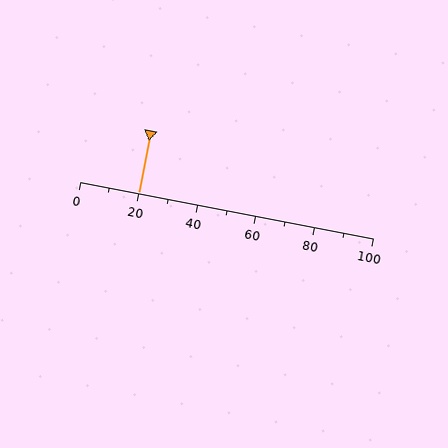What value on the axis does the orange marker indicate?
The marker indicates approximately 20.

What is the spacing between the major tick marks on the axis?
The major ticks are spaced 20 apart.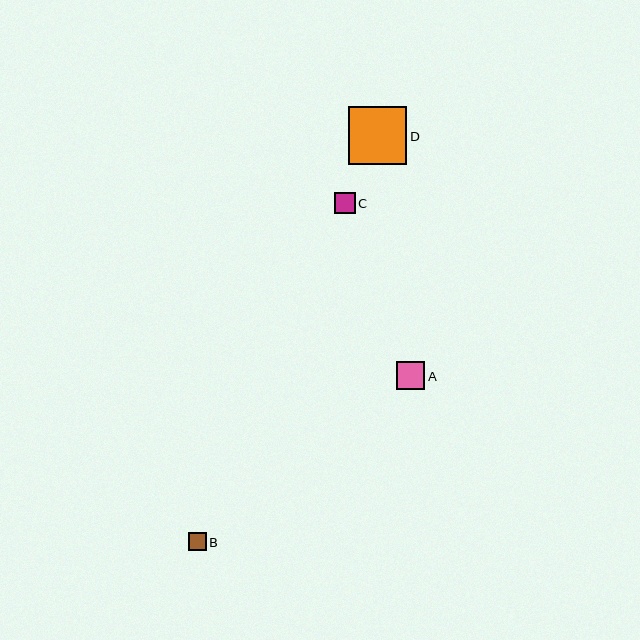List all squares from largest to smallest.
From largest to smallest: D, A, C, B.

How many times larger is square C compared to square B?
Square C is approximately 1.2 times the size of square B.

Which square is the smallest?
Square B is the smallest with a size of approximately 17 pixels.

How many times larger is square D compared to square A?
Square D is approximately 2.0 times the size of square A.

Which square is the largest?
Square D is the largest with a size of approximately 58 pixels.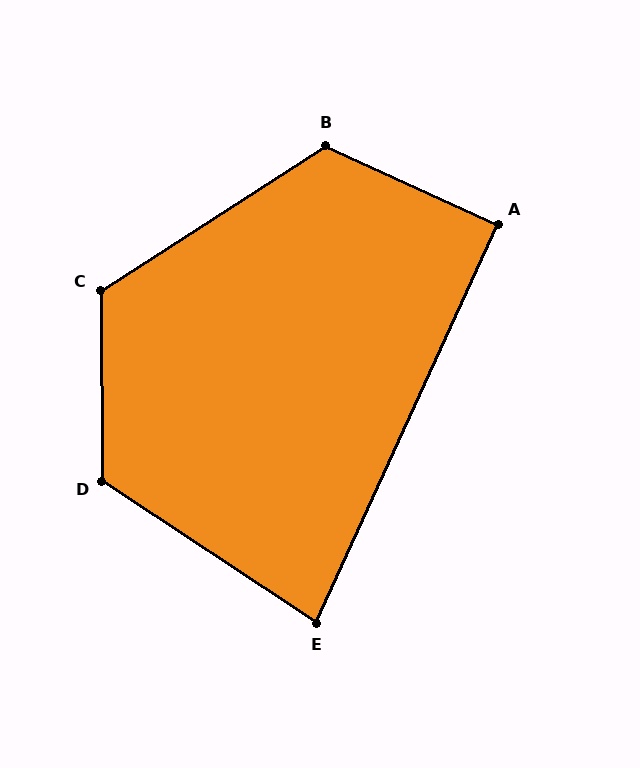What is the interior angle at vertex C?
Approximately 122 degrees (obtuse).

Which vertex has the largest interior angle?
D, at approximately 124 degrees.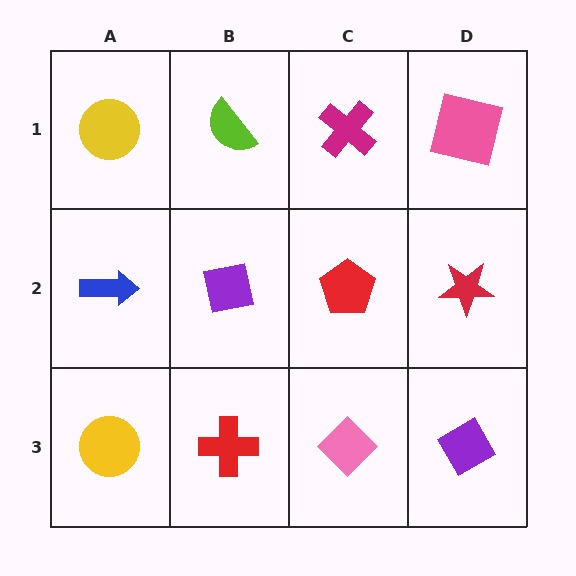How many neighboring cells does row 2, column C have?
4.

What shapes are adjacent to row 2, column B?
A lime semicircle (row 1, column B), a red cross (row 3, column B), a blue arrow (row 2, column A), a red pentagon (row 2, column C).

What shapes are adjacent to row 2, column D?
A pink square (row 1, column D), a purple diamond (row 3, column D), a red pentagon (row 2, column C).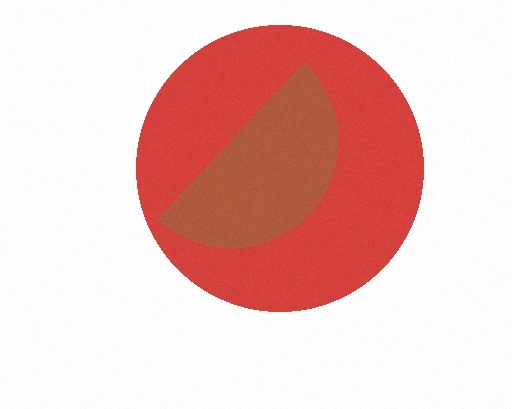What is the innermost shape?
The brown semicircle.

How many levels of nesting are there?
2.